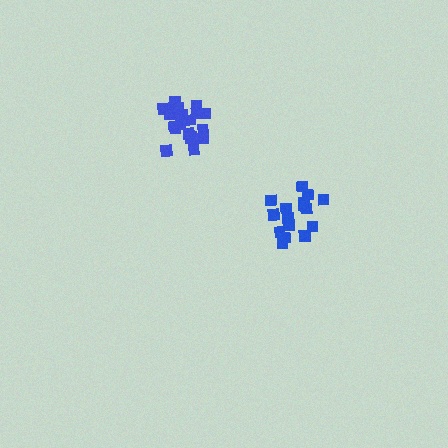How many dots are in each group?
Group 1: 16 dots, Group 2: 20 dots (36 total).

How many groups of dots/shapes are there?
There are 2 groups.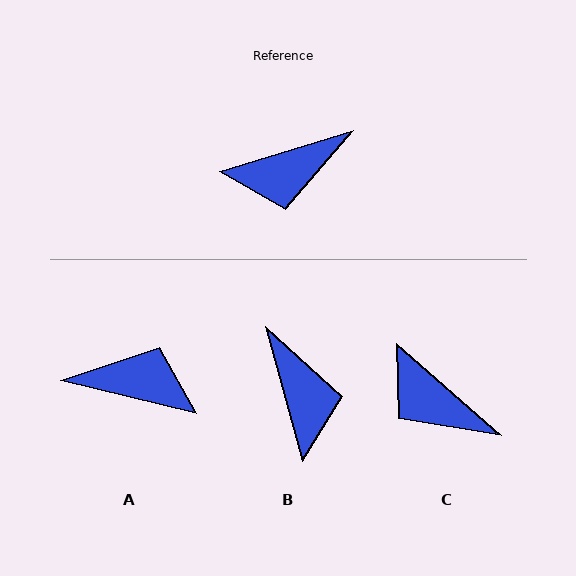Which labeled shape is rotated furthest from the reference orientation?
A, about 149 degrees away.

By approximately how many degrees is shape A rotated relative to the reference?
Approximately 149 degrees counter-clockwise.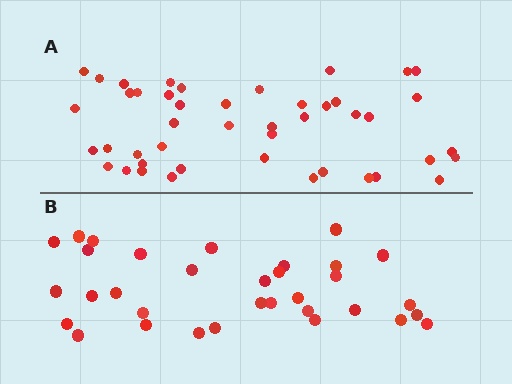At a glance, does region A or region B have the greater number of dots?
Region A (the top region) has more dots.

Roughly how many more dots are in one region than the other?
Region A has roughly 12 or so more dots than region B.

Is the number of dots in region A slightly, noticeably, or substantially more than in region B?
Region A has noticeably more, but not dramatically so. The ratio is roughly 1.4 to 1.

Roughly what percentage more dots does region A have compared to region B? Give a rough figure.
About 35% more.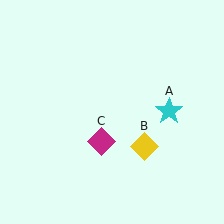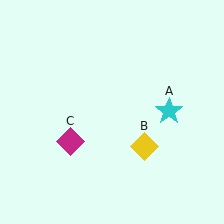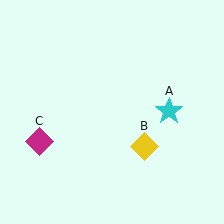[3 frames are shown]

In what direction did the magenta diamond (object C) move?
The magenta diamond (object C) moved left.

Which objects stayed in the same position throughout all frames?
Cyan star (object A) and yellow diamond (object B) remained stationary.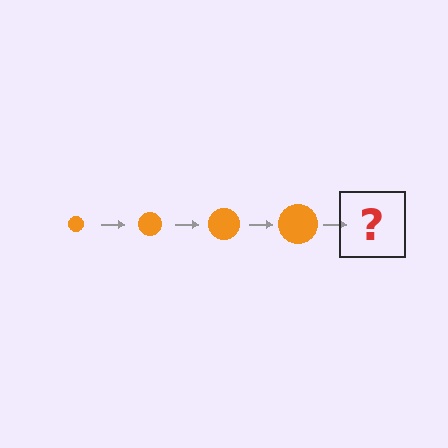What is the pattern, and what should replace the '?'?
The pattern is that the circle gets progressively larger each step. The '?' should be an orange circle, larger than the previous one.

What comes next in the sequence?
The next element should be an orange circle, larger than the previous one.